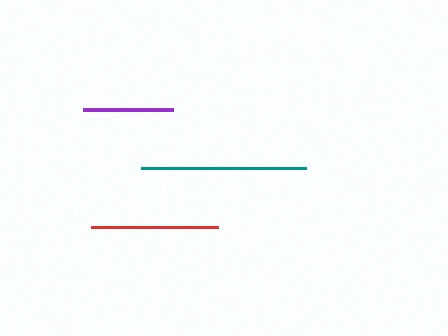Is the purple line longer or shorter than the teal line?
The teal line is longer than the purple line.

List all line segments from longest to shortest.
From longest to shortest: teal, red, purple.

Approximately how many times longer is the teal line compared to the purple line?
The teal line is approximately 1.8 times the length of the purple line.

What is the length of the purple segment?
The purple segment is approximately 89 pixels long.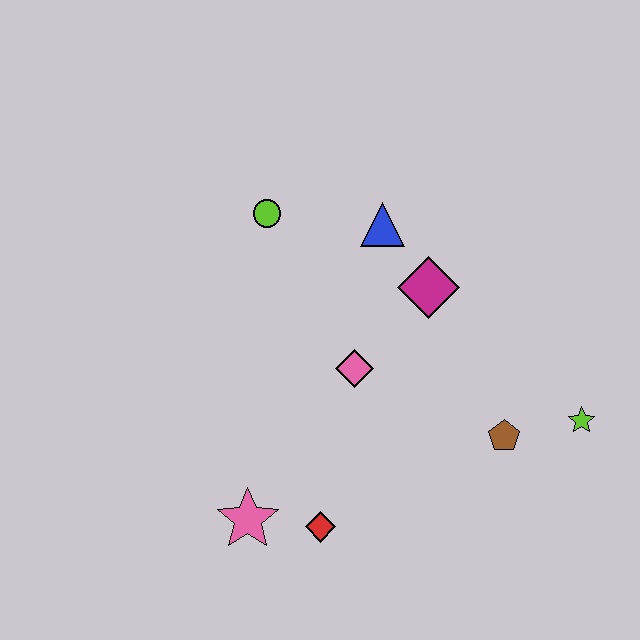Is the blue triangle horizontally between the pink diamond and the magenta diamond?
Yes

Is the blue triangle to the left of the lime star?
Yes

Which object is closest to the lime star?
The brown pentagon is closest to the lime star.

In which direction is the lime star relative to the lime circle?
The lime star is to the right of the lime circle.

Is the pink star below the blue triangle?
Yes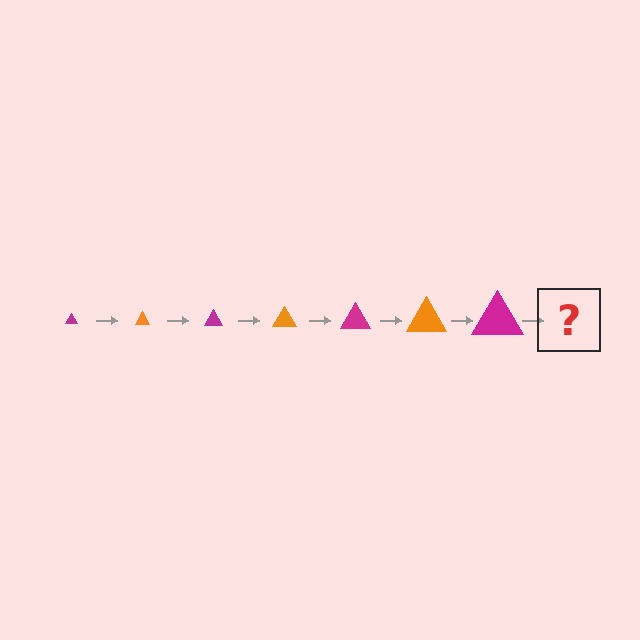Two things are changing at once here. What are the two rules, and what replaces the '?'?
The two rules are that the triangle grows larger each step and the color cycles through magenta and orange. The '?' should be an orange triangle, larger than the previous one.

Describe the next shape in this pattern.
It should be an orange triangle, larger than the previous one.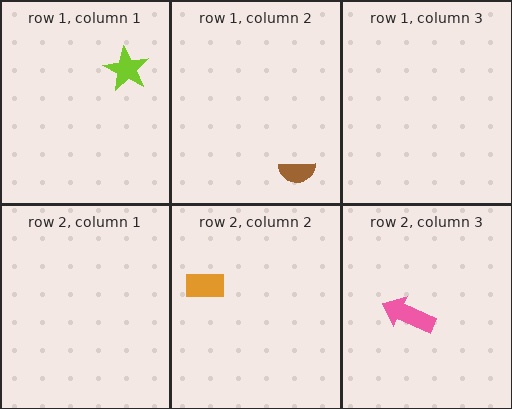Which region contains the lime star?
The row 1, column 1 region.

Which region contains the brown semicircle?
The row 1, column 2 region.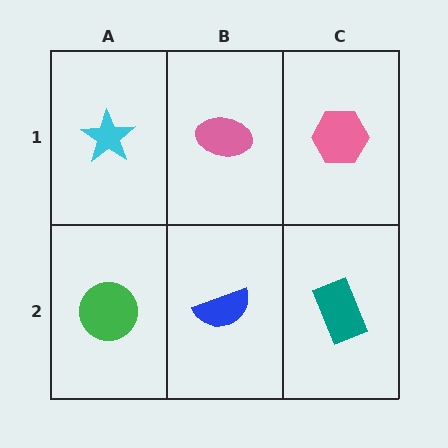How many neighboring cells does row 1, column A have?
2.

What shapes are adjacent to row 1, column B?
A blue semicircle (row 2, column B), a cyan star (row 1, column A), a pink hexagon (row 1, column C).